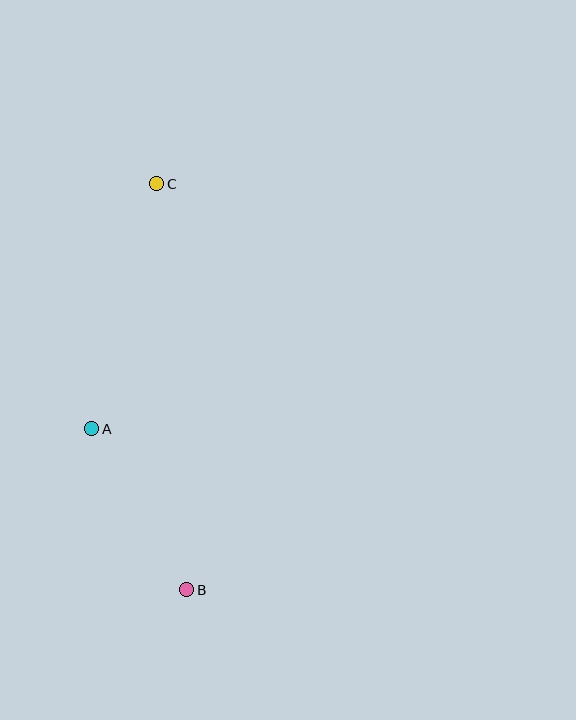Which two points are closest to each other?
Points A and B are closest to each other.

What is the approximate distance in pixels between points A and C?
The distance between A and C is approximately 254 pixels.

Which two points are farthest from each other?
Points B and C are farthest from each other.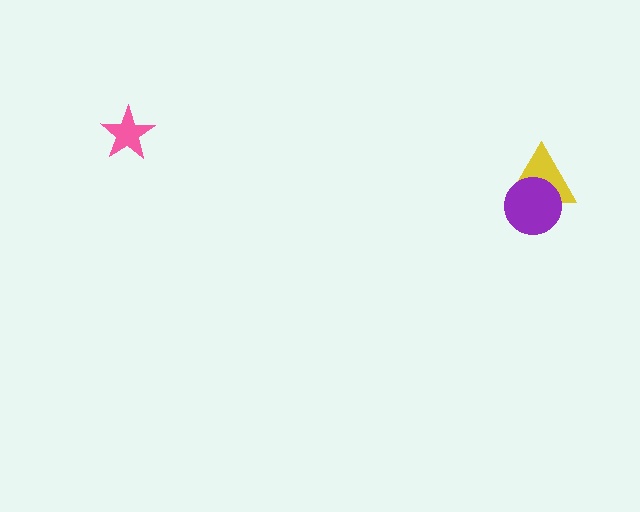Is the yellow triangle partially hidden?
Yes, it is partially covered by another shape.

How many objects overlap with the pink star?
0 objects overlap with the pink star.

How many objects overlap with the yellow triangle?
1 object overlaps with the yellow triangle.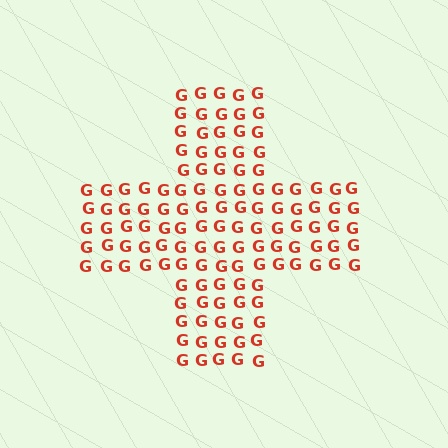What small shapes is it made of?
It is made of small letter G's.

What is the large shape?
The large shape is a cross.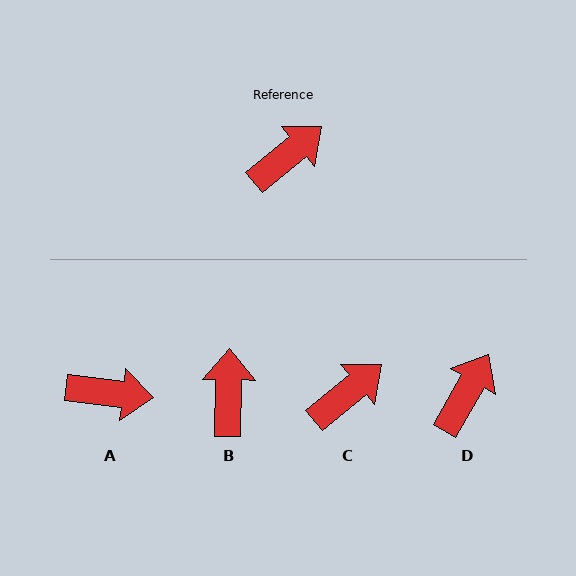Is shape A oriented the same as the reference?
No, it is off by about 46 degrees.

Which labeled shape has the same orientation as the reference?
C.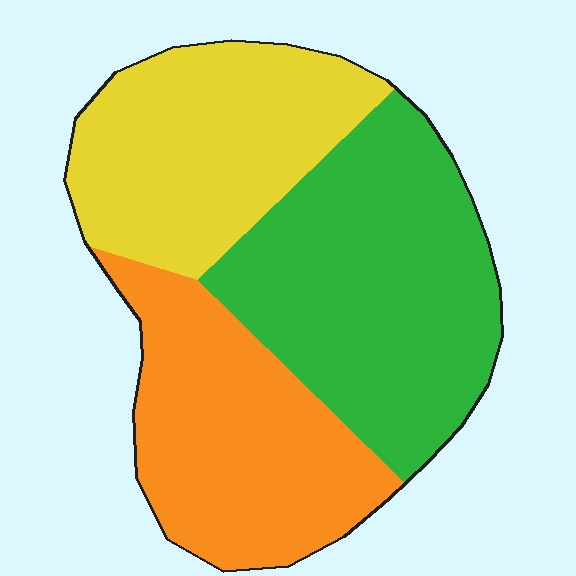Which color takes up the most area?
Green, at roughly 40%.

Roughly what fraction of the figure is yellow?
Yellow takes up about one third (1/3) of the figure.